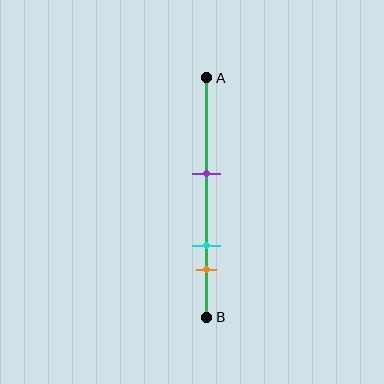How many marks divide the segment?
There are 3 marks dividing the segment.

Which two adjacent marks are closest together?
The cyan and orange marks are the closest adjacent pair.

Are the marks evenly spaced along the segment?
No, the marks are not evenly spaced.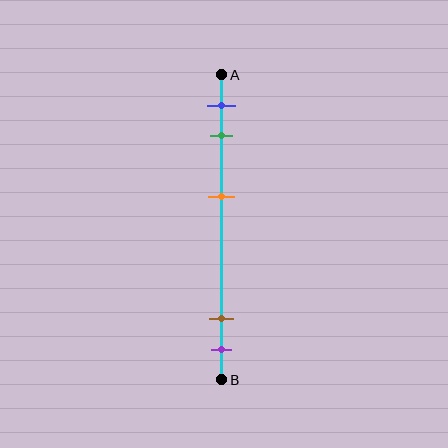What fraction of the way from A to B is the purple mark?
The purple mark is approximately 90% (0.9) of the way from A to B.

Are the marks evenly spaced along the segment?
No, the marks are not evenly spaced.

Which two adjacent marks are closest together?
The brown and purple marks are the closest adjacent pair.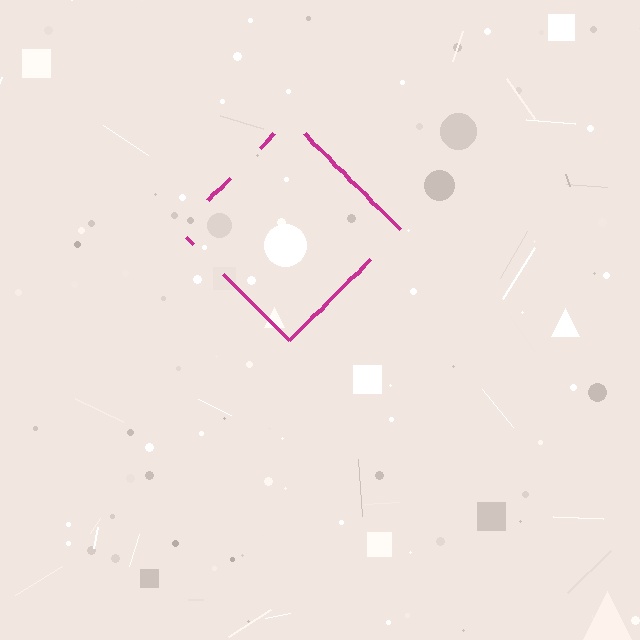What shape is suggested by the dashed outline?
The dashed outline suggests a diamond.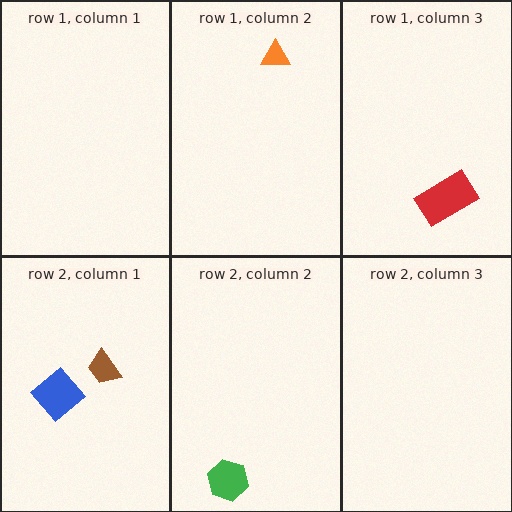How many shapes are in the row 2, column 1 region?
2.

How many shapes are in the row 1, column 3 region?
1.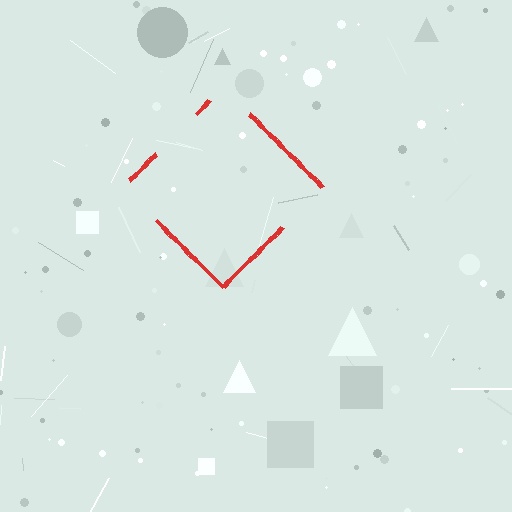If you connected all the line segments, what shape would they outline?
They would outline a diamond.